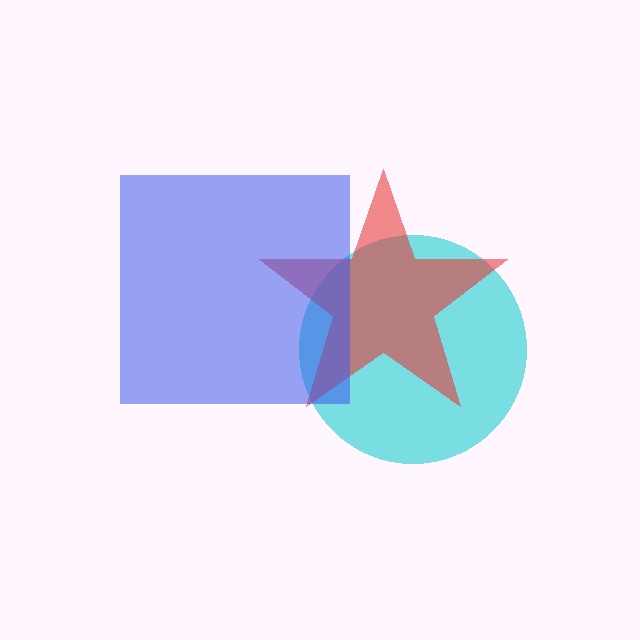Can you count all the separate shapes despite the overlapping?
Yes, there are 3 separate shapes.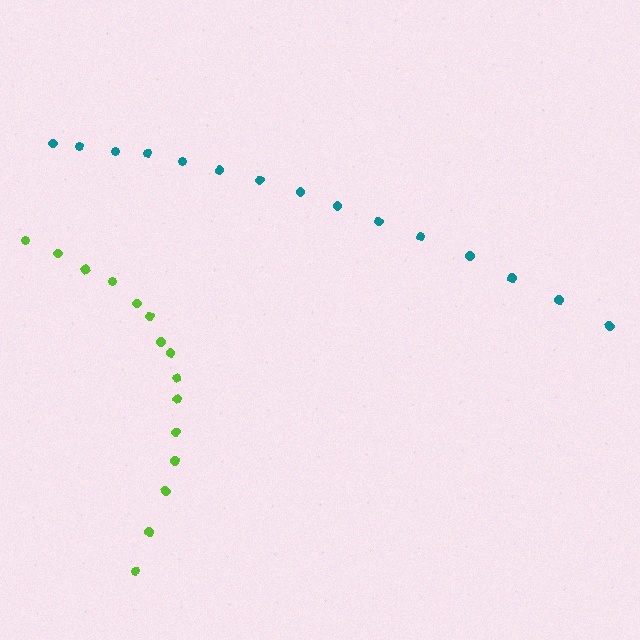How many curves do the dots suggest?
There are 2 distinct paths.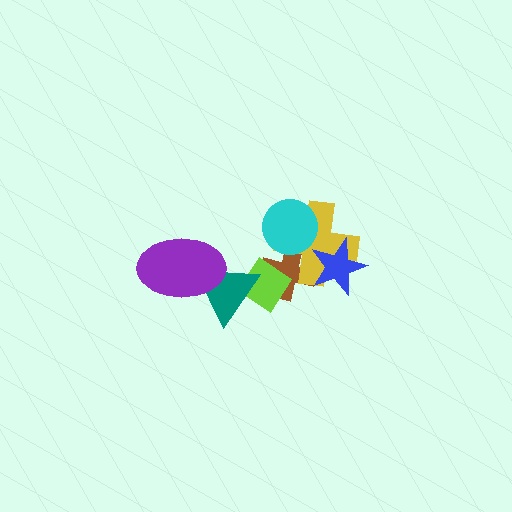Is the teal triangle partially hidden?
Yes, it is partially covered by another shape.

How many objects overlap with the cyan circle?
2 objects overlap with the cyan circle.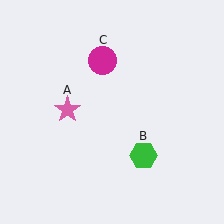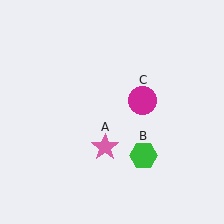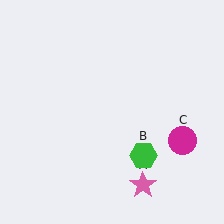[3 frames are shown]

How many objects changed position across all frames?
2 objects changed position: pink star (object A), magenta circle (object C).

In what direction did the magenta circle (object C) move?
The magenta circle (object C) moved down and to the right.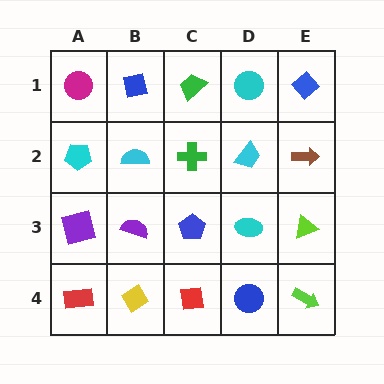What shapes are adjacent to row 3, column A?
A cyan pentagon (row 2, column A), a red rectangle (row 4, column A), a purple semicircle (row 3, column B).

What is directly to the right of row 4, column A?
A yellow diamond.